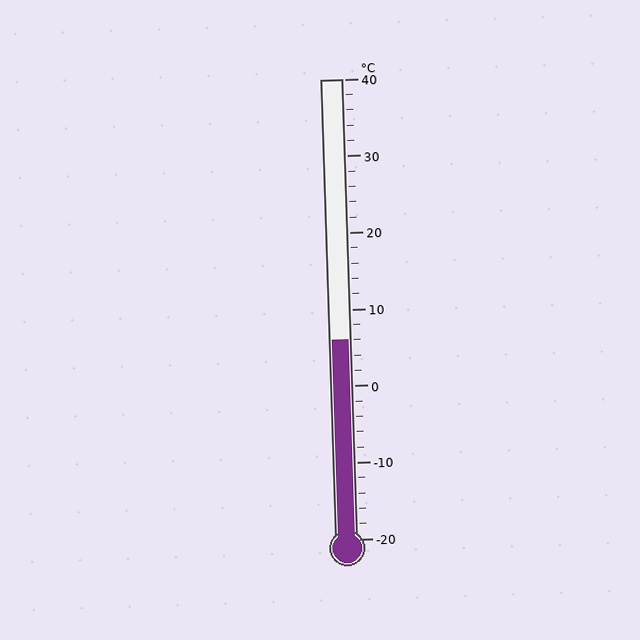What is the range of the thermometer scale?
The thermometer scale ranges from -20°C to 40°C.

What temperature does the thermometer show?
The thermometer shows approximately 6°C.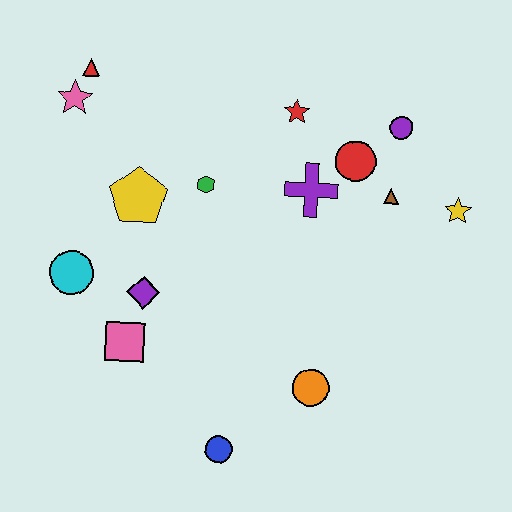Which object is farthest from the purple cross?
The blue circle is farthest from the purple cross.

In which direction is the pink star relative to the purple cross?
The pink star is to the left of the purple cross.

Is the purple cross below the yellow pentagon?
No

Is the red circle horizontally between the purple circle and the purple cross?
Yes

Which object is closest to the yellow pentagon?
The green hexagon is closest to the yellow pentagon.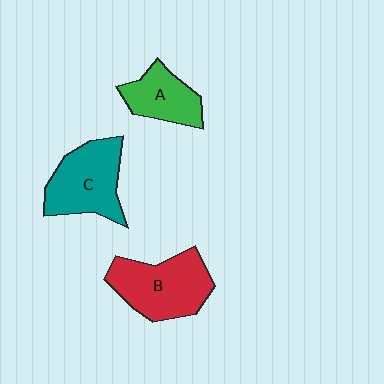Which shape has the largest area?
Shape B (red).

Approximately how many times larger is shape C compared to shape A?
Approximately 1.5 times.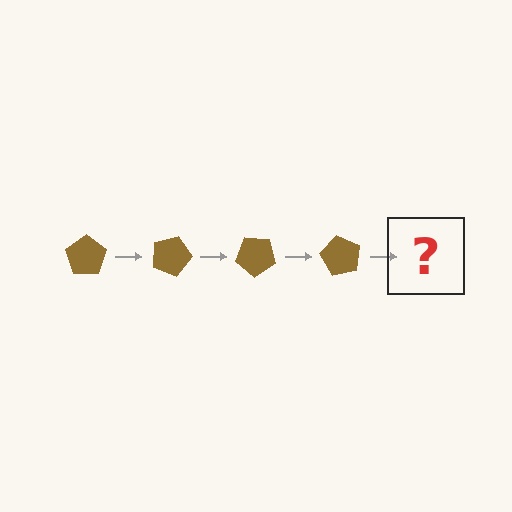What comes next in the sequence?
The next element should be a brown pentagon rotated 80 degrees.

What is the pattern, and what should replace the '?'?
The pattern is that the pentagon rotates 20 degrees each step. The '?' should be a brown pentagon rotated 80 degrees.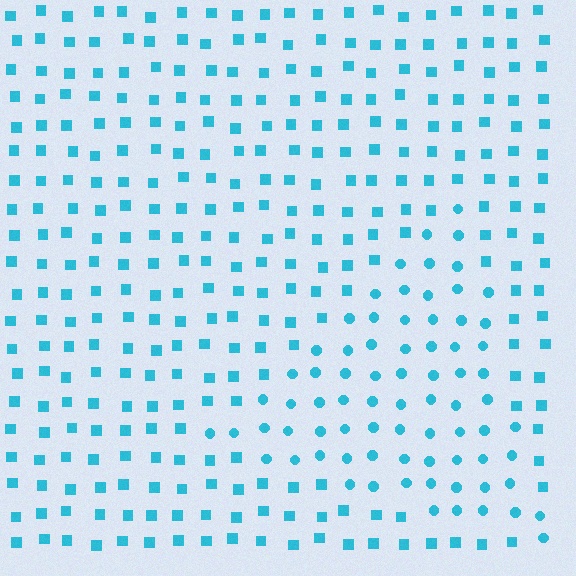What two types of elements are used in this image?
The image uses circles inside the triangle region and squares outside it.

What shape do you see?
I see a triangle.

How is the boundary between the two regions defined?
The boundary is defined by a change in element shape: circles inside vs. squares outside. All elements share the same color and spacing.